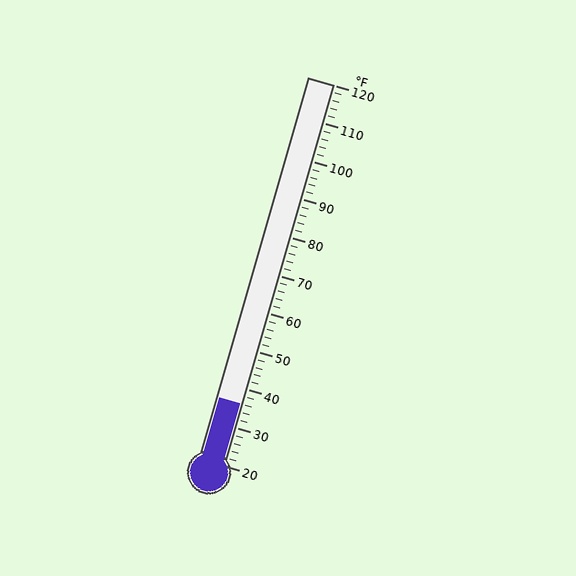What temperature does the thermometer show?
The thermometer shows approximately 36°F.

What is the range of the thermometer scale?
The thermometer scale ranges from 20°F to 120°F.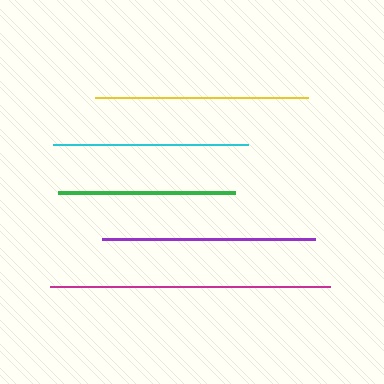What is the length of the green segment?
The green segment is approximately 177 pixels long.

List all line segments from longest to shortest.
From longest to shortest: magenta, purple, yellow, cyan, green.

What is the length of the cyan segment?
The cyan segment is approximately 195 pixels long.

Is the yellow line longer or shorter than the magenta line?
The magenta line is longer than the yellow line.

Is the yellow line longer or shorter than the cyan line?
The yellow line is longer than the cyan line.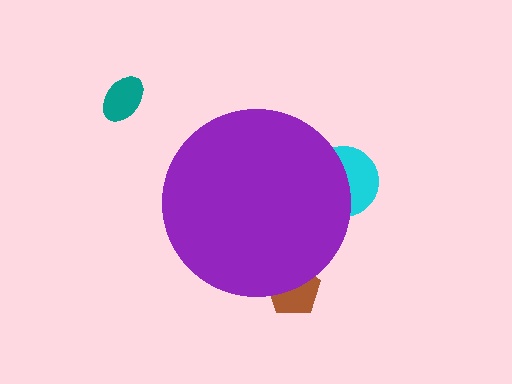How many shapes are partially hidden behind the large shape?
2 shapes are partially hidden.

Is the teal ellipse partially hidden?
No, the teal ellipse is fully visible.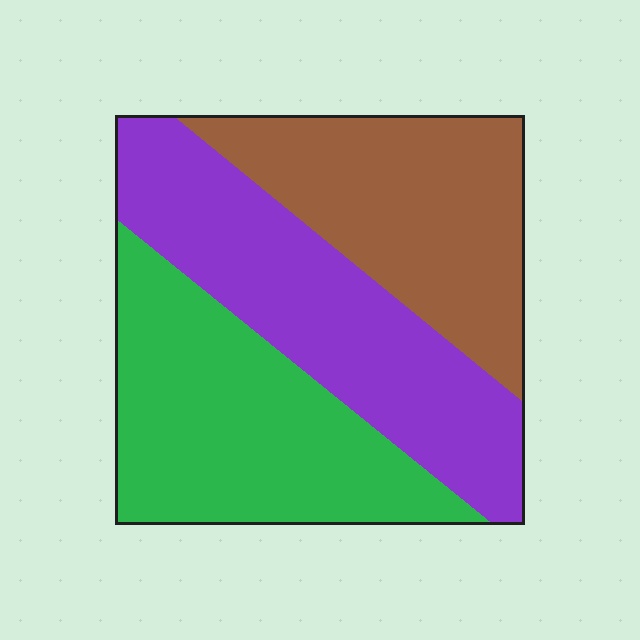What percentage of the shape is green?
Green covers 35% of the shape.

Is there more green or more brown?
Green.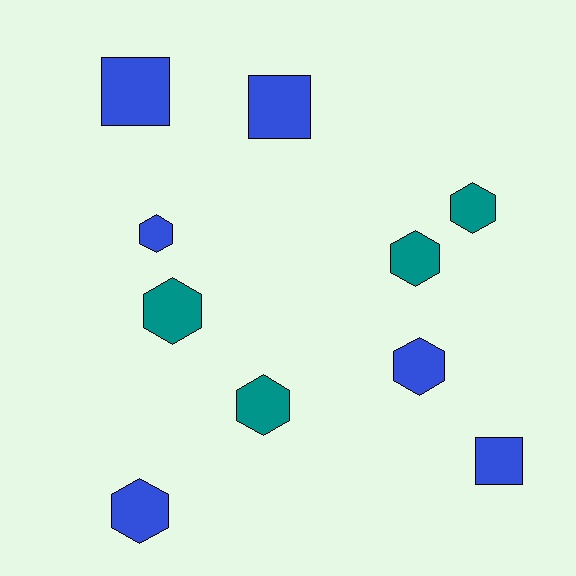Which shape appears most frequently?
Hexagon, with 7 objects.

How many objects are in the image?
There are 10 objects.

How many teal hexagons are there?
There are 4 teal hexagons.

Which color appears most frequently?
Blue, with 6 objects.